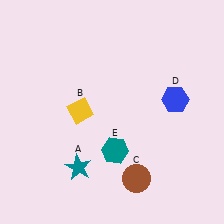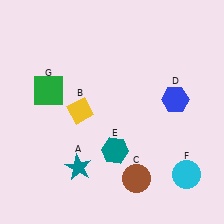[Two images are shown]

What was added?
A cyan circle (F), a green square (G) were added in Image 2.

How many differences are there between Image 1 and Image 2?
There are 2 differences between the two images.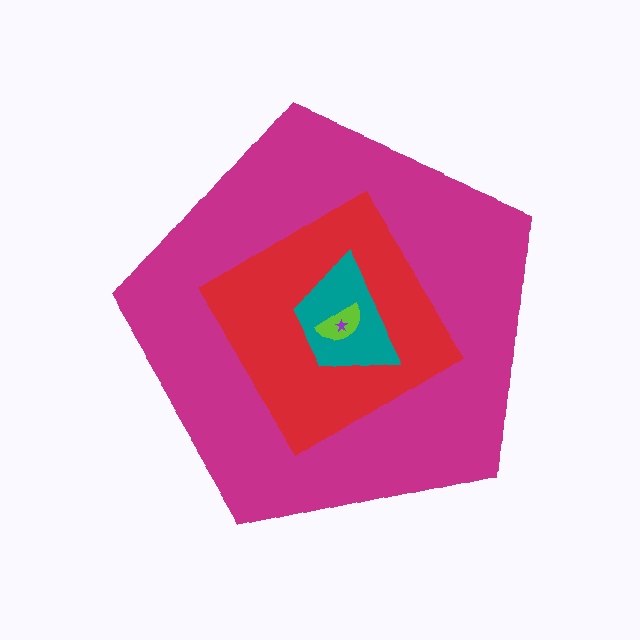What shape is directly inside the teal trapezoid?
The lime semicircle.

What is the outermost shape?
The magenta pentagon.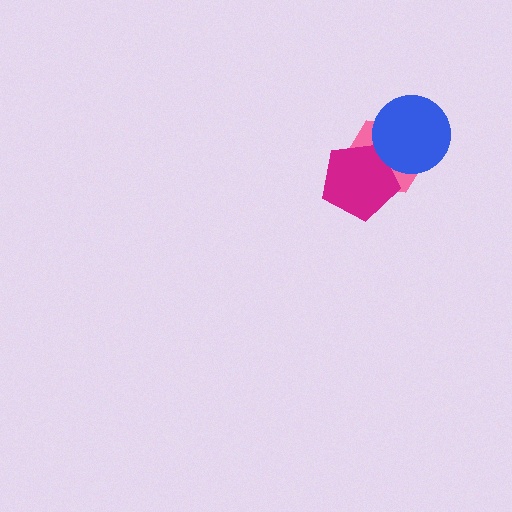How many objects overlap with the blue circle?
2 objects overlap with the blue circle.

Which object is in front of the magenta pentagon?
The blue circle is in front of the magenta pentagon.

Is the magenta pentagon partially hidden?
Yes, it is partially covered by another shape.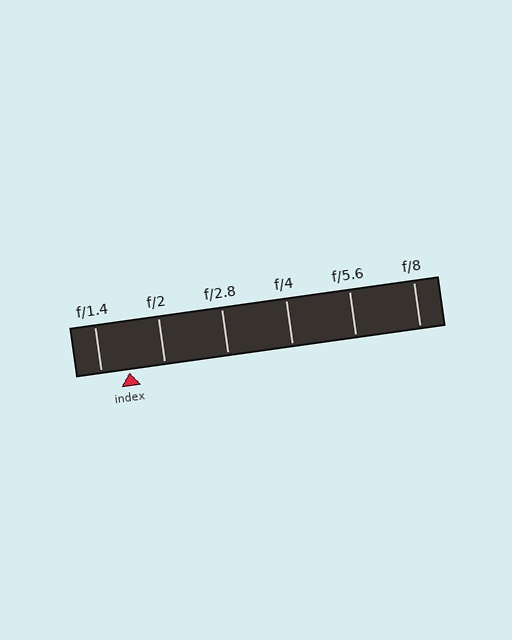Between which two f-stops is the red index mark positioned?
The index mark is between f/1.4 and f/2.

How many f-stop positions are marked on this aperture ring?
There are 6 f-stop positions marked.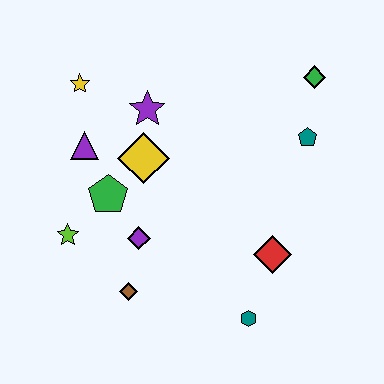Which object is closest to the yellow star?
The purple triangle is closest to the yellow star.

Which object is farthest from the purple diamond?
The green diamond is farthest from the purple diamond.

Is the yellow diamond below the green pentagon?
No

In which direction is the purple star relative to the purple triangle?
The purple star is to the right of the purple triangle.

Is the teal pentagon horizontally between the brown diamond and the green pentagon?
No